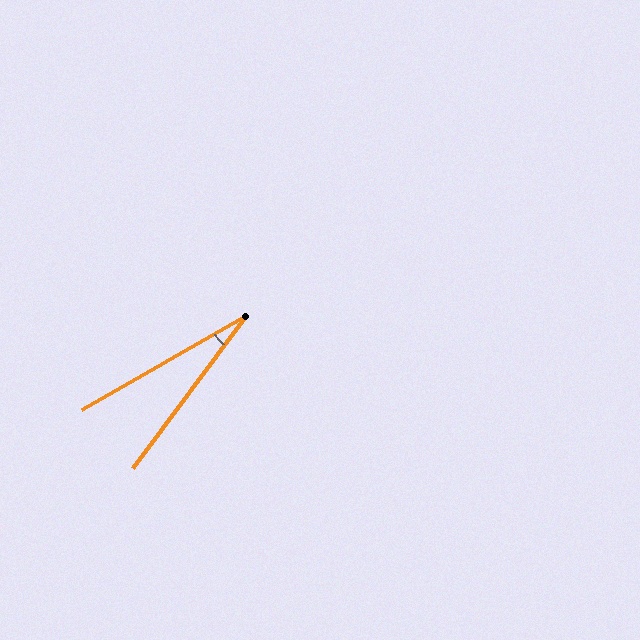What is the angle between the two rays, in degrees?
Approximately 24 degrees.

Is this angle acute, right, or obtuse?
It is acute.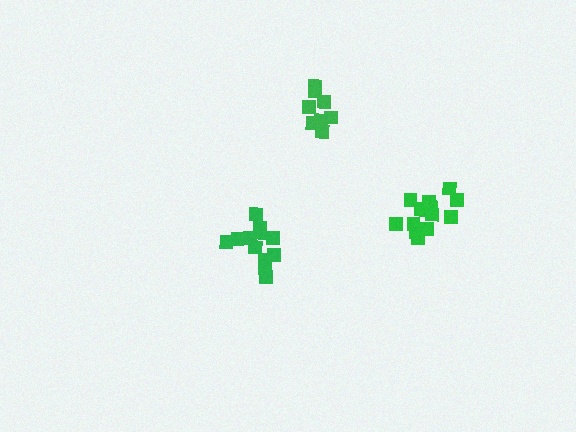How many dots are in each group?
Group 1: 12 dots, Group 2: 14 dots, Group 3: 8 dots (34 total).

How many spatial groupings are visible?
There are 3 spatial groupings.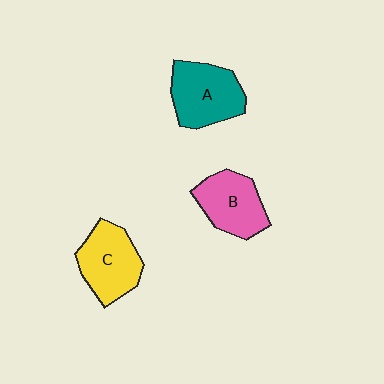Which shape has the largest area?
Shape A (teal).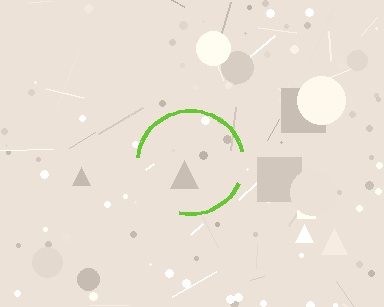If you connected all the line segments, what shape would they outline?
They would outline a circle.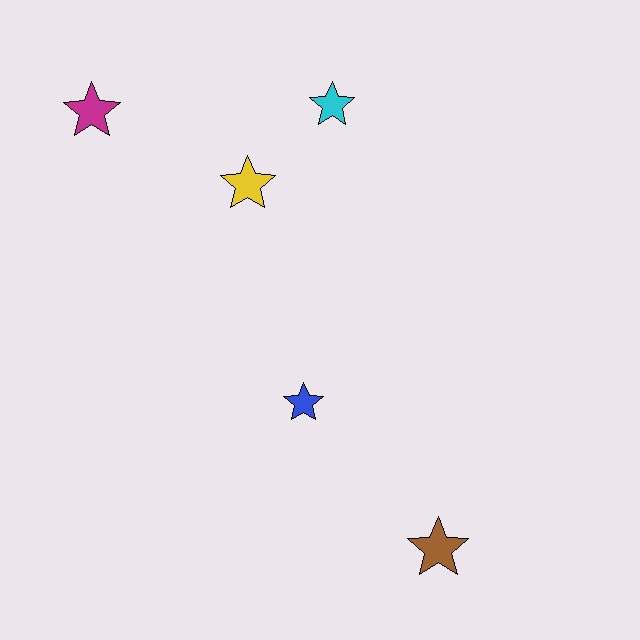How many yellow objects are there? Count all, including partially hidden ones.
There is 1 yellow object.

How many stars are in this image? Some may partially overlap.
There are 5 stars.